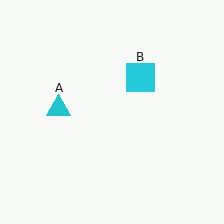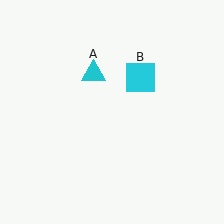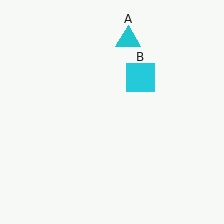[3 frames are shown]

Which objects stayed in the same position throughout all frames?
Cyan square (object B) remained stationary.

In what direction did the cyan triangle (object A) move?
The cyan triangle (object A) moved up and to the right.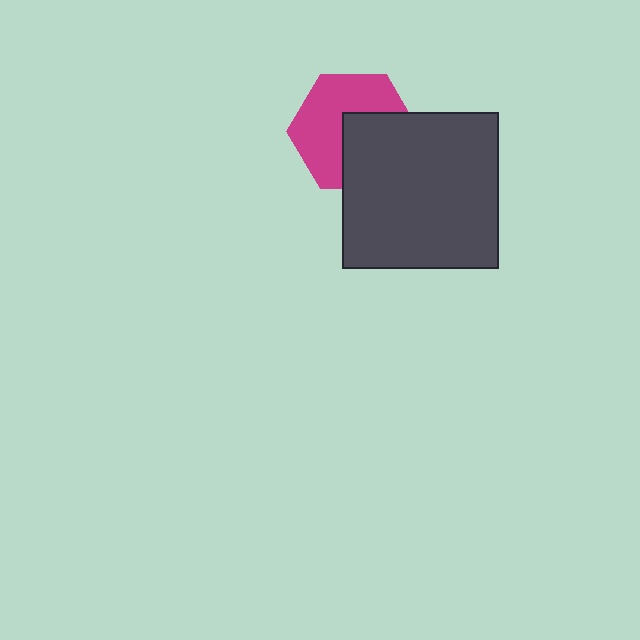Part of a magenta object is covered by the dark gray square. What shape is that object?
It is a hexagon.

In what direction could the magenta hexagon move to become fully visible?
The magenta hexagon could move toward the upper-left. That would shift it out from behind the dark gray square entirely.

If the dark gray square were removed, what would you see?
You would see the complete magenta hexagon.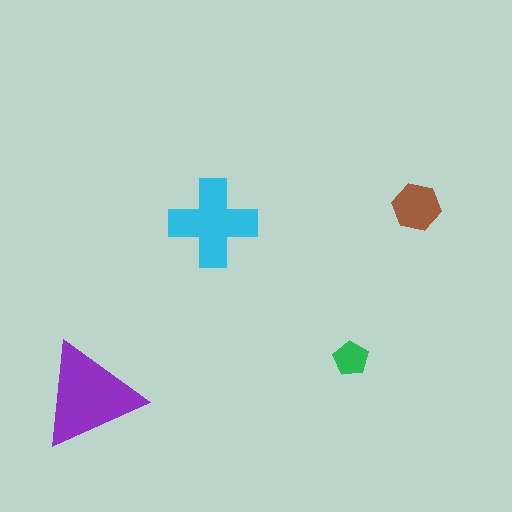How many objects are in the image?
There are 4 objects in the image.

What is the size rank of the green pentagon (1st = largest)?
4th.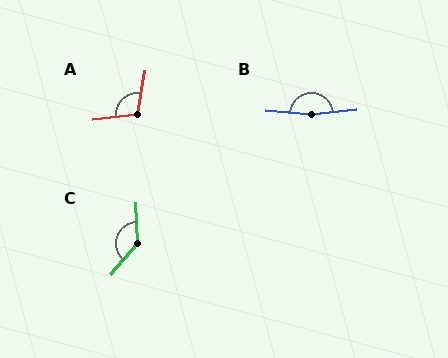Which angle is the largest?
B, at approximately 169 degrees.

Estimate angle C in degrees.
Approximately 138 degrees.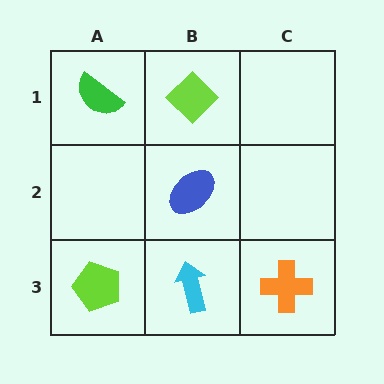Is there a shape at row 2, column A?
No, that cell is empty.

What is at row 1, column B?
A lime diamond.